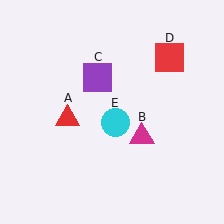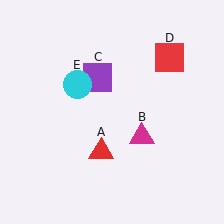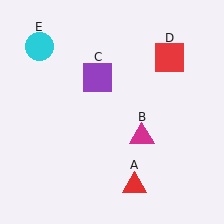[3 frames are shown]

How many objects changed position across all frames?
2 objects changed position: red triangle (object A), cyan circle (object E).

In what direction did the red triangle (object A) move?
The red triangle (object A) moved down and to the right.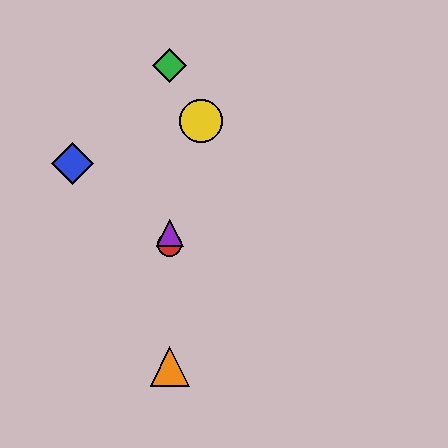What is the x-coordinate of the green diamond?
The green diamond is at x≈170.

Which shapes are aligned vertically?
The red circle, the green diamond, the purple triangle, the orange triangle are aligned vertically.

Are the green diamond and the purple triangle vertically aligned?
Yes, both are at x≈170.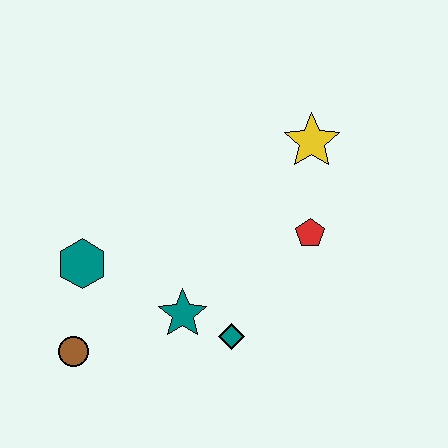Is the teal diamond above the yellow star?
No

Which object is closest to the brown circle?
The teal hexagon is closest to the brown circle.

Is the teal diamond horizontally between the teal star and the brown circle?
No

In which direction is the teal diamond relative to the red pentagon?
The teal diamond is below the red pentagon.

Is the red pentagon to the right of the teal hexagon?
Yes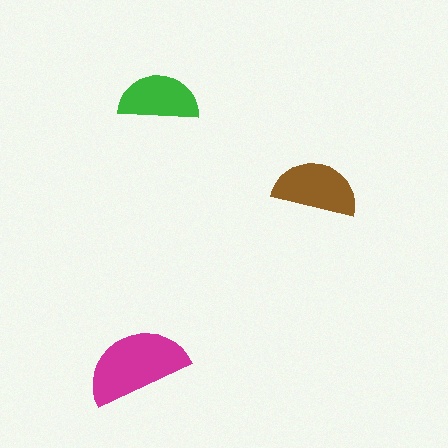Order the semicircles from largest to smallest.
the magenta one, the brown one, the green one.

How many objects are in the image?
There are 3 objects in the image.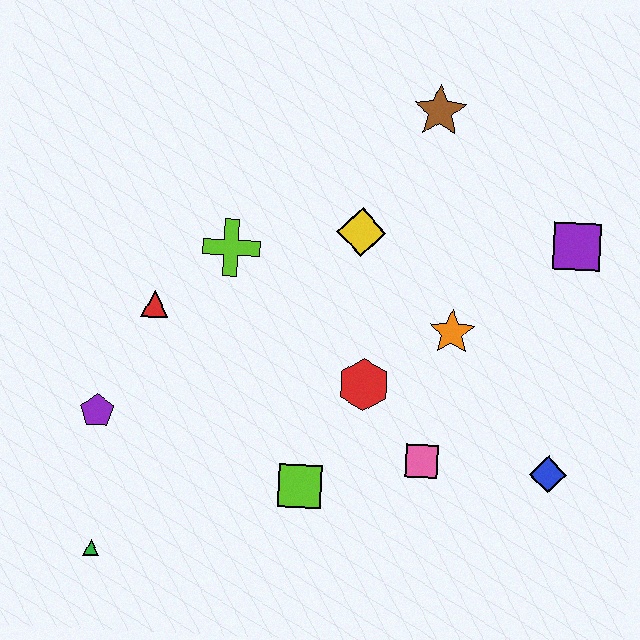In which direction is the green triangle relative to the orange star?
The green triangle is to the left of the orange star.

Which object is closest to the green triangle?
The purple pentagon is closest to the green triangle.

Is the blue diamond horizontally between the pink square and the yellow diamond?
No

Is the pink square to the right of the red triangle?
Yes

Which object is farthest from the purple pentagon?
The purple square is farthest from the purple pentagon.